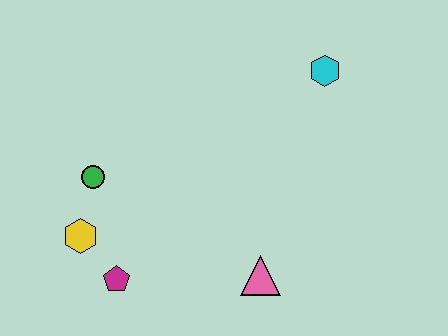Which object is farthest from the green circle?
The cyan hexagon is farthest from the green circle.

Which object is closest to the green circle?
The yellow hexagon is closest to the green circle.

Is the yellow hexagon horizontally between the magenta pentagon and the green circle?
No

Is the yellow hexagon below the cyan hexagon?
Yes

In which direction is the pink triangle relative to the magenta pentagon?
The pink triangle is to the right of the magenta pentagon.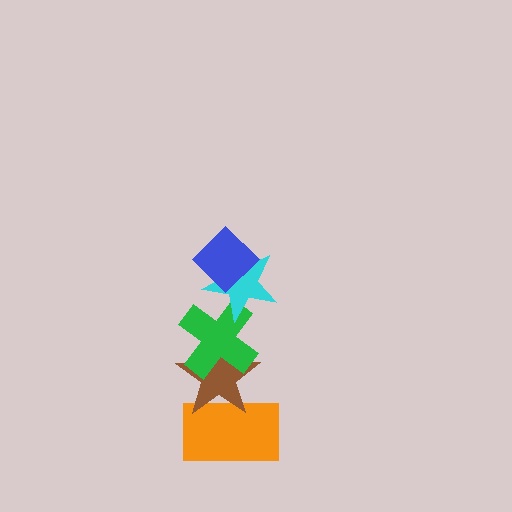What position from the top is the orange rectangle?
The orange rectangle is 5th from the top.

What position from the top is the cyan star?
The cyan star is 2nd from the top.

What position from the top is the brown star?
The brown star is 4th from the top.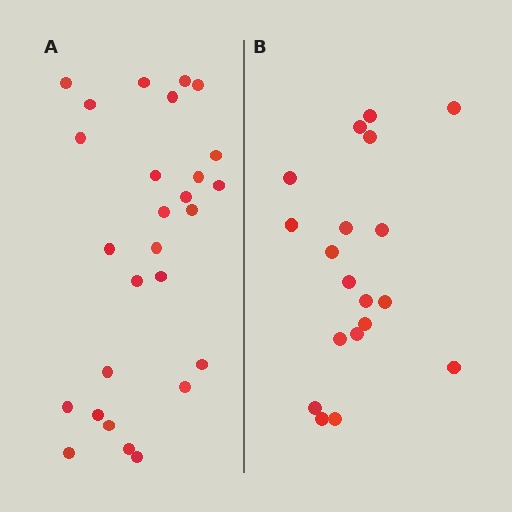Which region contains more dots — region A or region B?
Region A (the left region) has more dots.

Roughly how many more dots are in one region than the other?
Region A has roughly 8 or so more dots than region B.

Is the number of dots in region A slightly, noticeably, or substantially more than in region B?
Region A has noticeably more, but not dramatically so. The ratio is roughly 1.4 to 1.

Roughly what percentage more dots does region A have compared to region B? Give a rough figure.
About 40% more.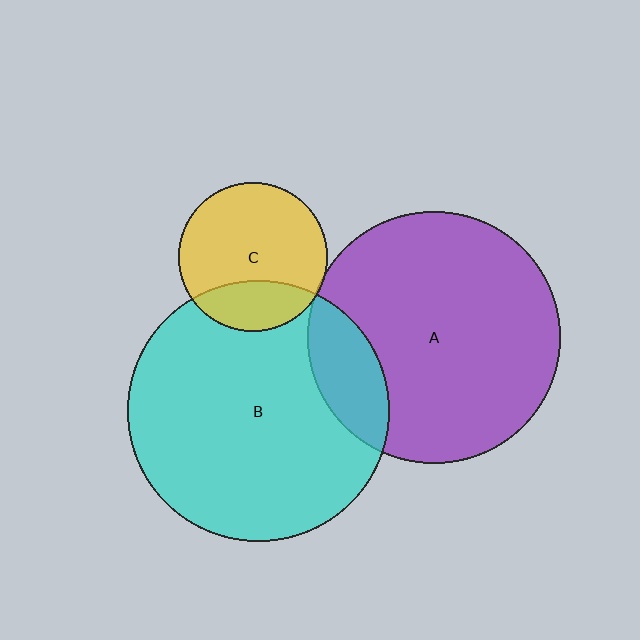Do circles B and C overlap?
Yes.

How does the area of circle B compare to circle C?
Approximately 3.1 times.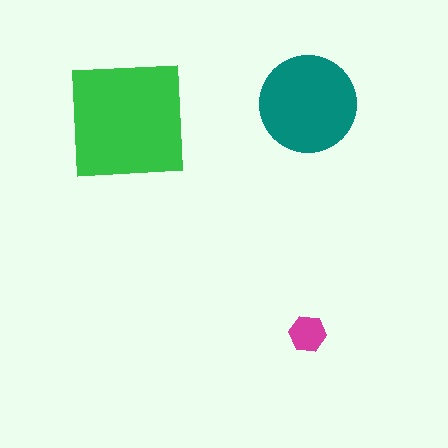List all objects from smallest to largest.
The magenta hexagon, the teal circle, the green square.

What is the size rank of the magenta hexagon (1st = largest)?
3rd.